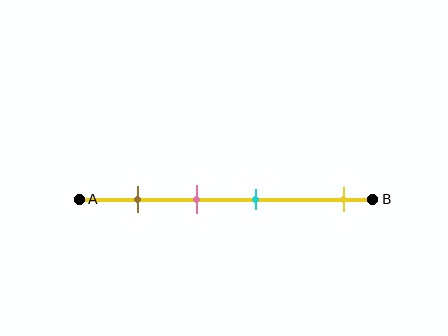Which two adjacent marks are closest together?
The pink and cyan marks are the closest adjacent pair.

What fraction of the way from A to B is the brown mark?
The brown mark is approximately 20% (0.2) of the way from A to B.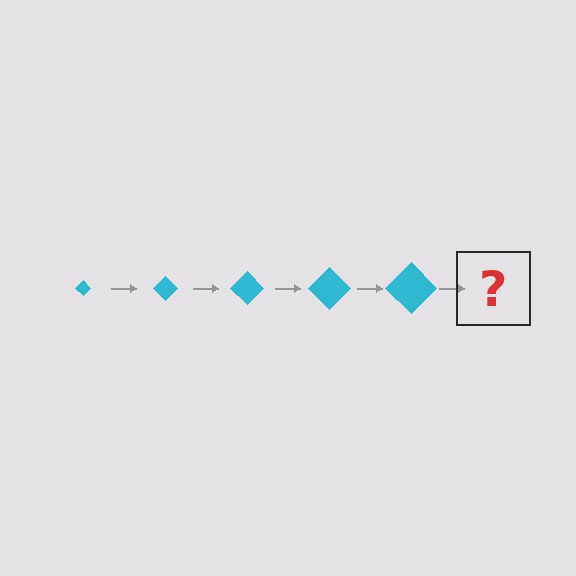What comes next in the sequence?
The next element should be a cyan diamond, larger than the previous one.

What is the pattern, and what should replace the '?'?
The pattern is that the diamond gets progressively larger each step. The '?' should be a cyan diamond, larger than the previous one.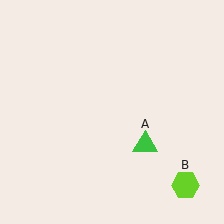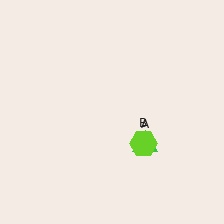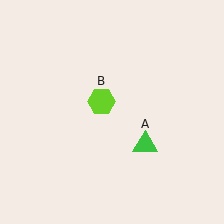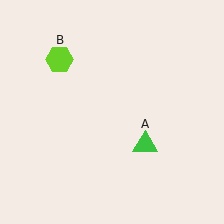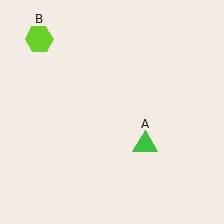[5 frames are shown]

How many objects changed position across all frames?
1 object changed position: lime hexagon (object B).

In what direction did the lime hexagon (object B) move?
The lime hexagon (object B) moved up and to the left.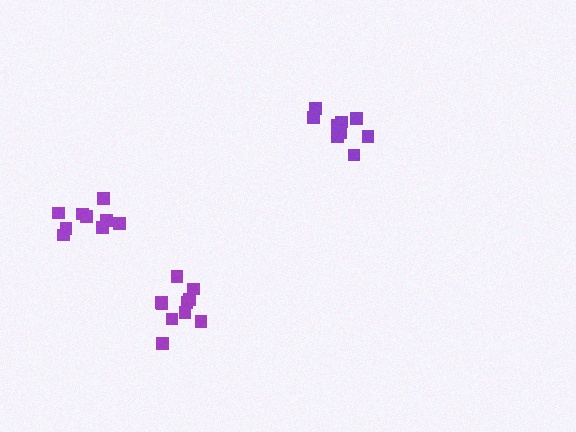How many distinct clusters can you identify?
There are 3 distinct clusters.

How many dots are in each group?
Group 1: 9 dots, Group 2: 10 dots, Group 3: 10 dots (29 total).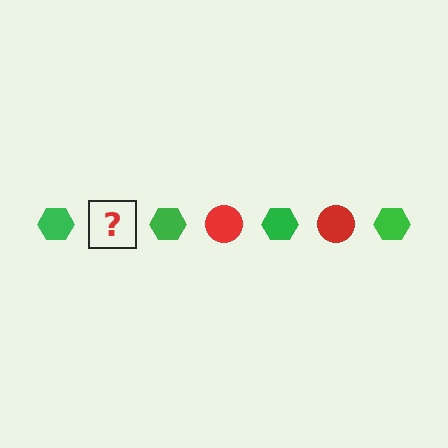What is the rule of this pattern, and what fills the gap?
The rule is that the pattern alternates between green hexagon and red circle. The gap should be filled with a red circle.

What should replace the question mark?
The question mark should be replaced with a red circle.